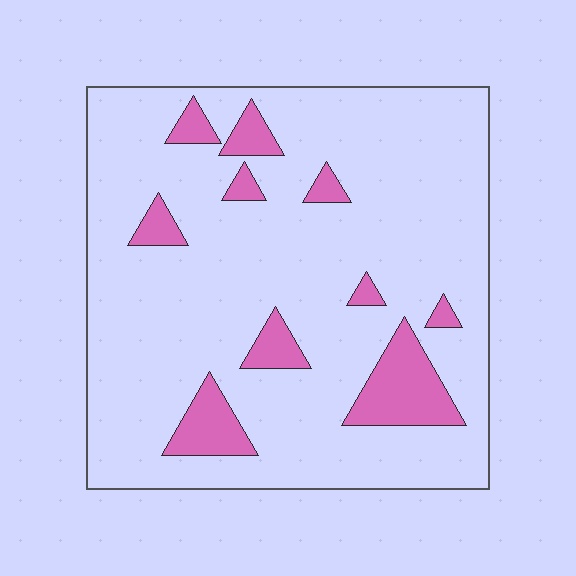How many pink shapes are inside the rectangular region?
10.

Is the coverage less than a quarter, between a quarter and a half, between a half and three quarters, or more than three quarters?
Less than a quarter.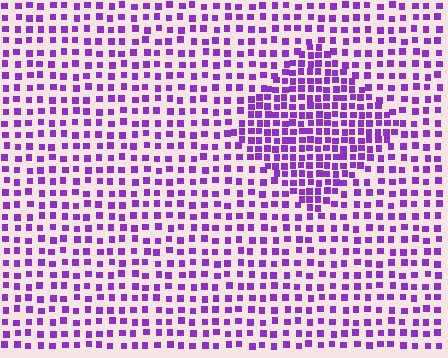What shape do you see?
I see a diamond.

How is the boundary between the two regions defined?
The boundary is defined by a change in element density (approximately 1.9x ratio). All elements are the same color, size, and shape.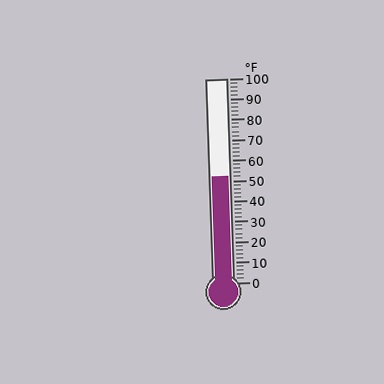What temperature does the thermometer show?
The thermometer shows approximately 52°F.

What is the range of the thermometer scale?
The thermometer scale ranges from 0°F to 100°F.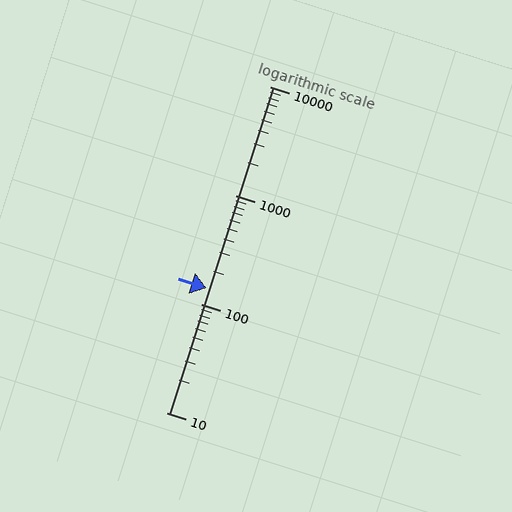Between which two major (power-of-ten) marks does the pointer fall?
The pointer is between 100 and 1000.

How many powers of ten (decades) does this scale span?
The scale spans 3 decades, from 10 to 10000.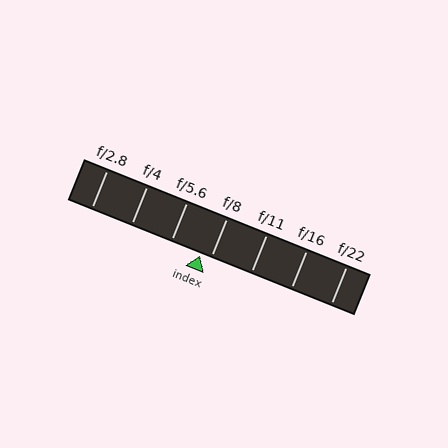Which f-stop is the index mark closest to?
The index mark is closest to f/8.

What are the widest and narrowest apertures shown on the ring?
The widest aperture shown is f/2.8 and the narrowest is f/22.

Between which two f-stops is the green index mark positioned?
The index mark is between f/5.6 and f/8.